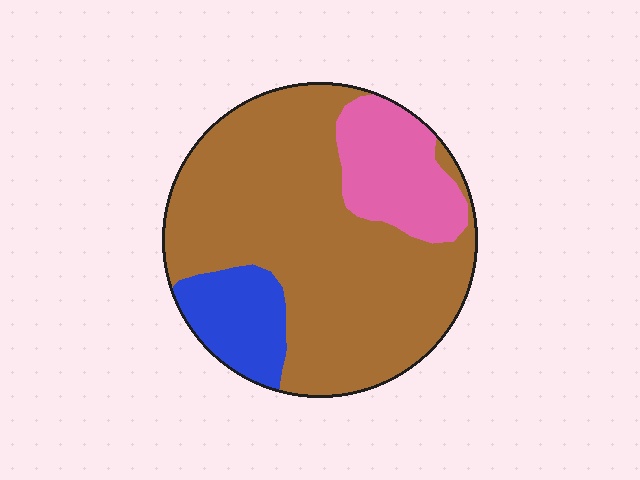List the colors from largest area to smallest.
From largest to smallest: brown, pink, blue.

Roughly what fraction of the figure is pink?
Pink takes up about one sixth (1/6) of the figure.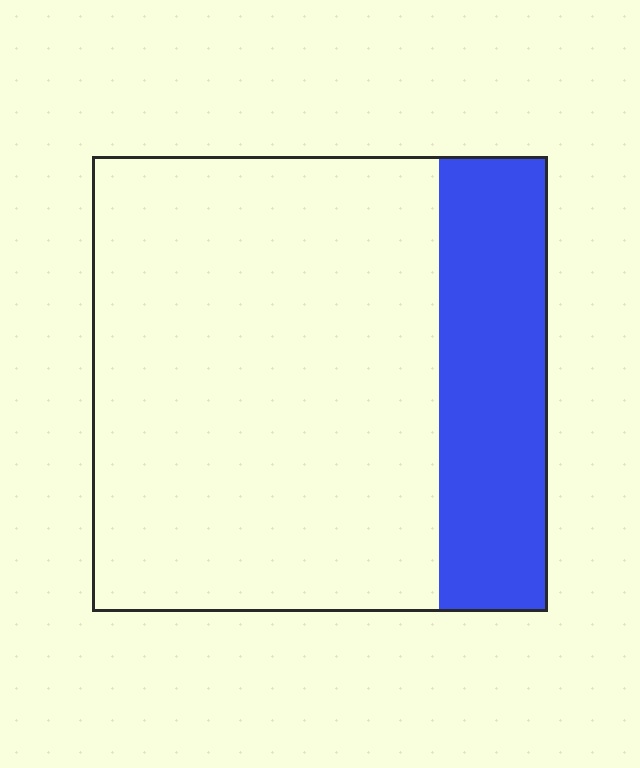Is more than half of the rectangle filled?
No.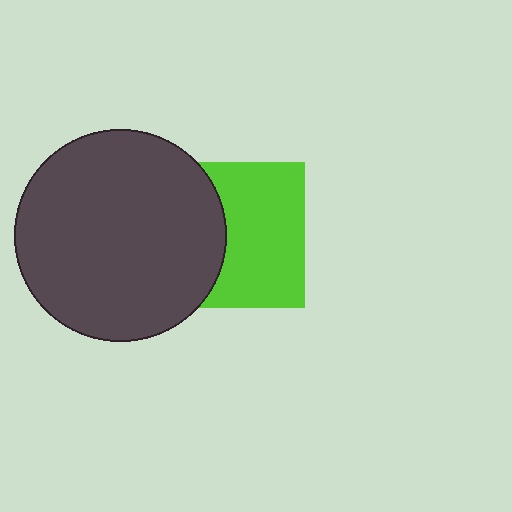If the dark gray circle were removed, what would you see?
You would see the complete lime square.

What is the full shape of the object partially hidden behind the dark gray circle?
The partially hidden object is a lime square.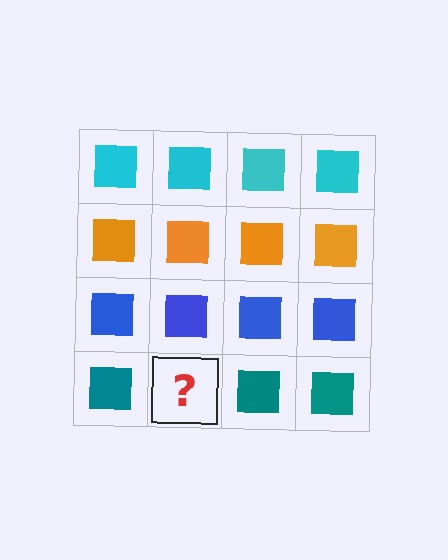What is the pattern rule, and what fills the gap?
The rule is that each row has a consistent color. The gap should be filled with a teal square.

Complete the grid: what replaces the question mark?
The question mark should be replaced with a teal square.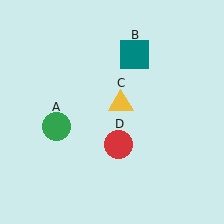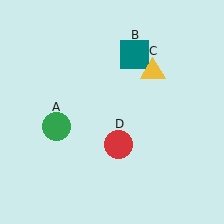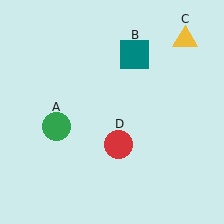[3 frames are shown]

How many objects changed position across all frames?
1 object changed position: yellow triangle (object C).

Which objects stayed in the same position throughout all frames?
Green circle (object A) and teal square (object B) and red circle (object D) remained stationary.